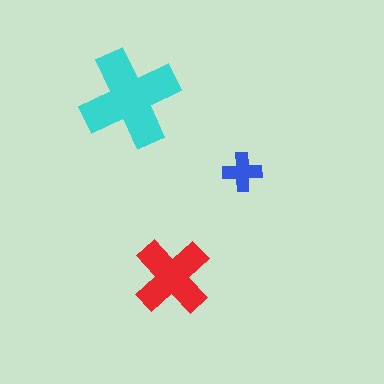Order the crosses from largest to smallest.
the cyan one, the red one, the blue one.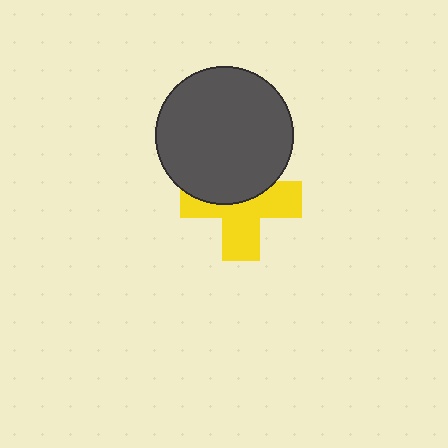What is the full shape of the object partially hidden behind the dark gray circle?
The partially hidden object is a yellow cross.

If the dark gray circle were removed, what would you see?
You would see the complete yellow cross.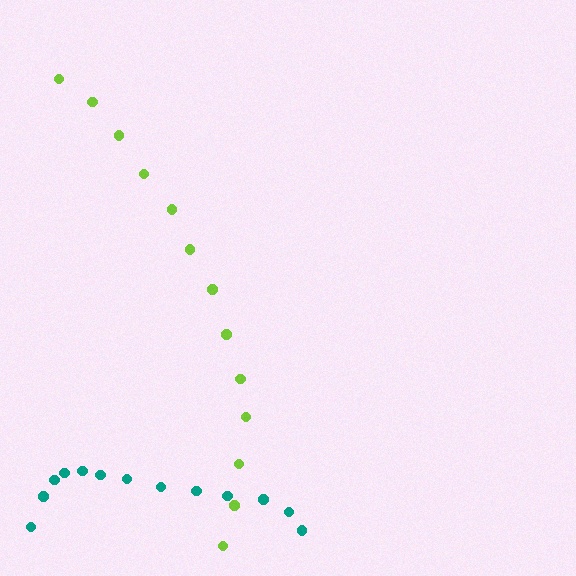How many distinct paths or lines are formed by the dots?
There are 2 distinct paths.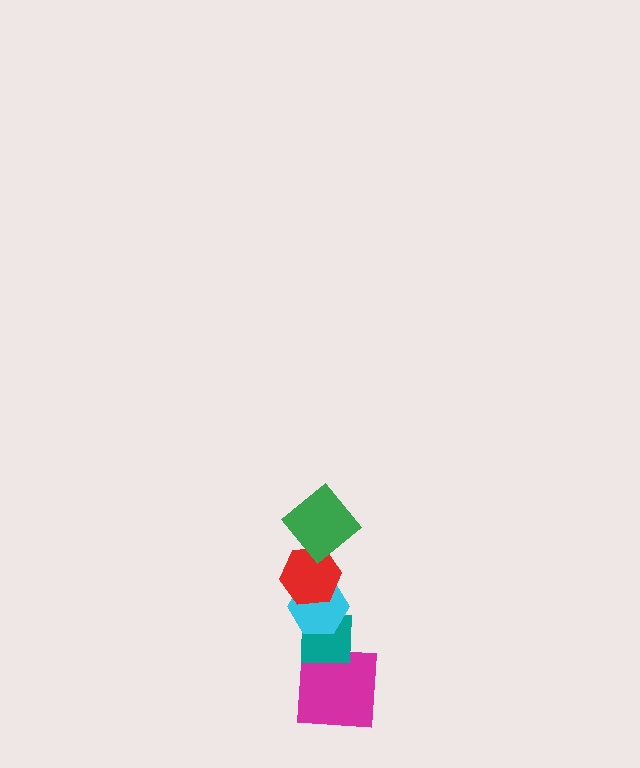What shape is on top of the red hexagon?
The green diamond is on top of the red hexagon.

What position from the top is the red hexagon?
The red hexagon is 2nd from the top.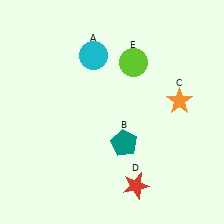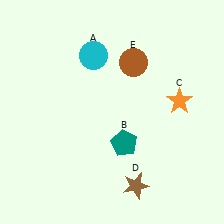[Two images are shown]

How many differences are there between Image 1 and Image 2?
There are 2 differences between the two images.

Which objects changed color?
D changed from red to brown. E changed from lime to brown.